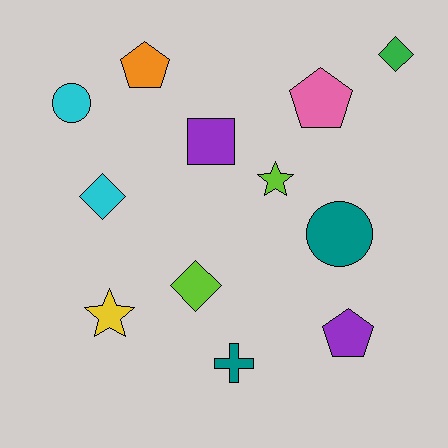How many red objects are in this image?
There are no red objects.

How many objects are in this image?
There are 12 objects.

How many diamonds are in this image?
There are 3 diamonds.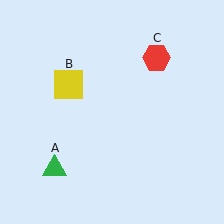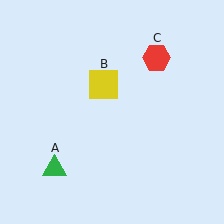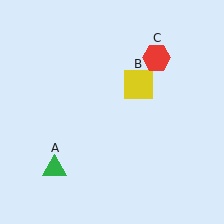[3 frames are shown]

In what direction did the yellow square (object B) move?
The yellow square (object B) moved right.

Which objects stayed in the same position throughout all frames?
Green triangle (object A) and red hexagon (object C) remained stationary.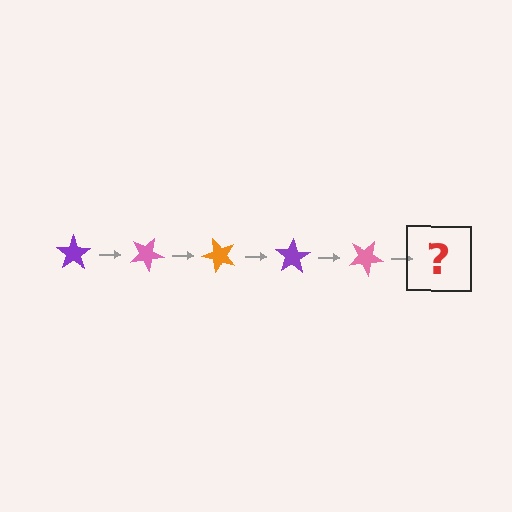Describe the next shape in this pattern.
It should be an orange star, rotated 125 degrees from the start.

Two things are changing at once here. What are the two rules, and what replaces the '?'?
The two rules are that it rotates 25 degrees each step and the color cycles through purple, pink, and orange. The '?' should be an orange star, rotated 125 degrees from the start.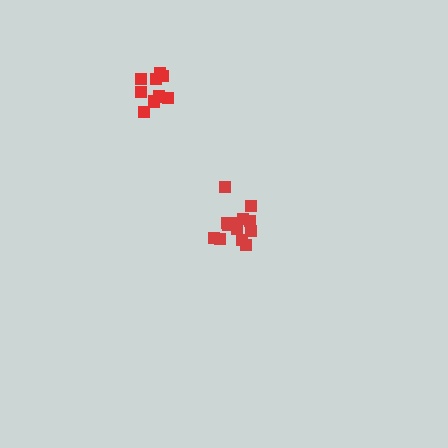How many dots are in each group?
Group 1: 9 dots, Group 2: 14 dots (23 total).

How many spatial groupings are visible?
There are 2 spatial groupings.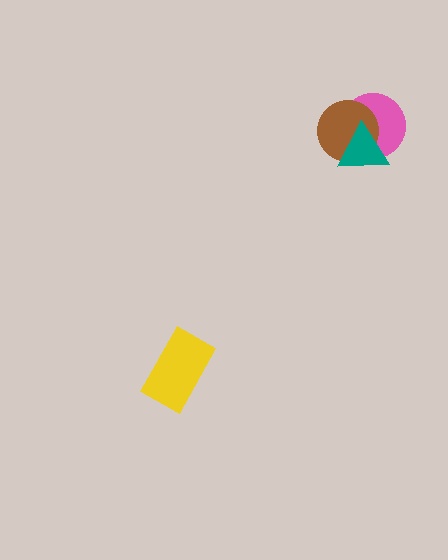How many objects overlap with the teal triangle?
2 objects overlap with the teal triangle.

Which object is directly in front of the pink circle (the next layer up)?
The brown circle is directly in front of the pink circle.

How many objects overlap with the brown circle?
2 objects overlap with the brown circle.